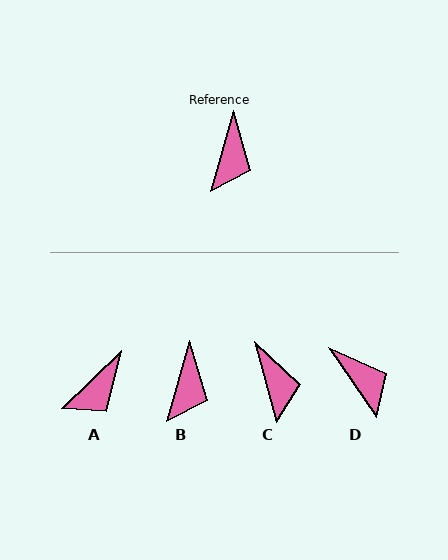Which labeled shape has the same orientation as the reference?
B.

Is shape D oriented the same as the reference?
No, it is off by about 50 degrees.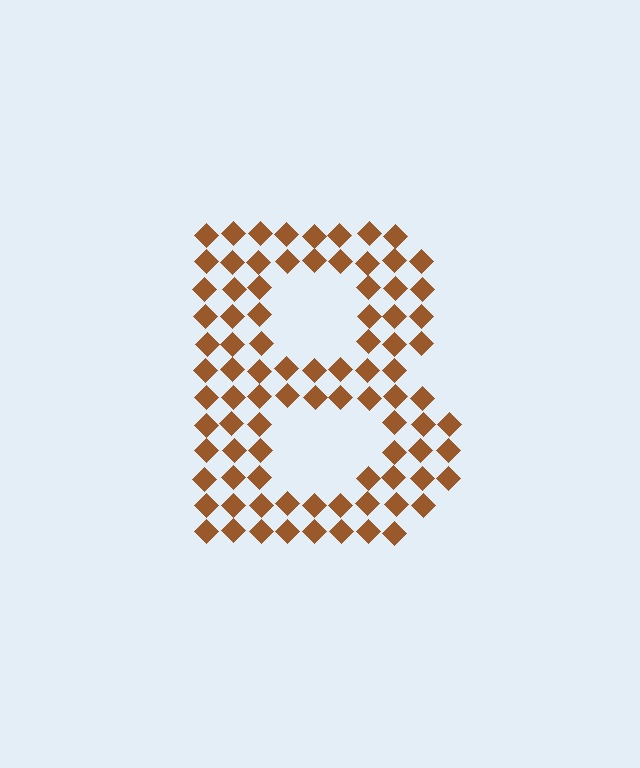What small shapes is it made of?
It is made of small diamonds.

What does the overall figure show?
The overall figure shows the letter B.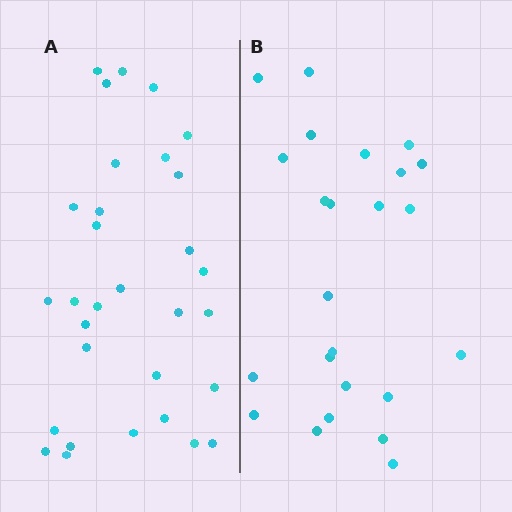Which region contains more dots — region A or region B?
Region A (the left region) has more dots.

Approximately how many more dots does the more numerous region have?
Region A has roughly 8 or so more dots than region B.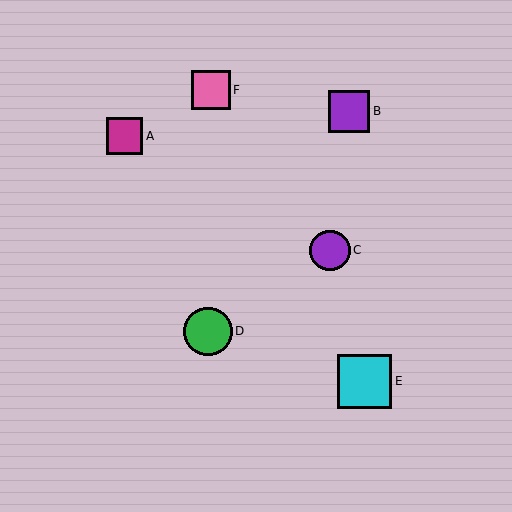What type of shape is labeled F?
Shape F is a pink square.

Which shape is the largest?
The cyan square (labeled E) is the largest.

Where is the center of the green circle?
The center of the green circle is at (208, 331).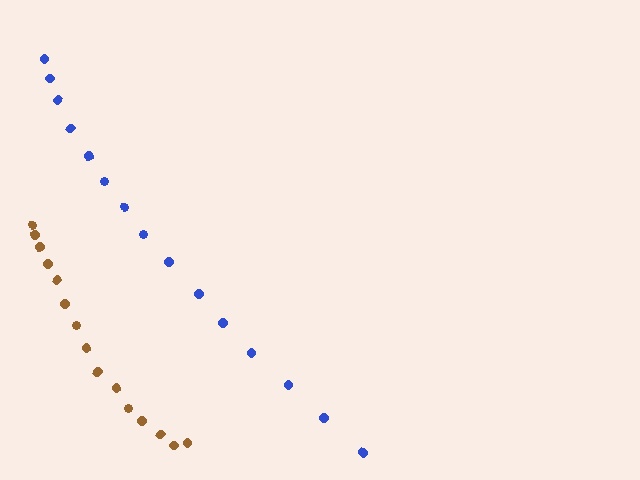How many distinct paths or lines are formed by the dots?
There are 2 distinct paths.